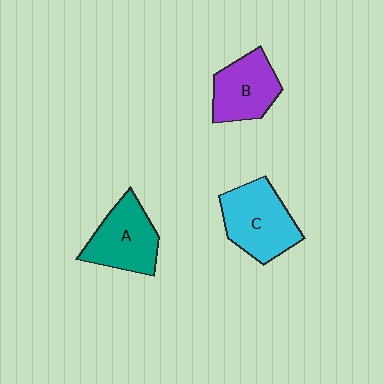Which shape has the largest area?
Shape C (cyan).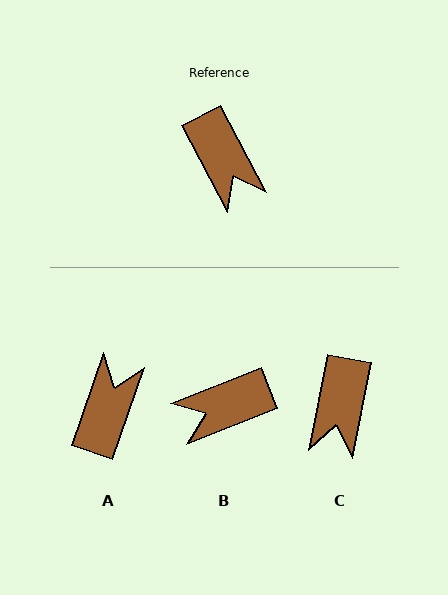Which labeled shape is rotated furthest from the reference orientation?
A, about 133 degrees away.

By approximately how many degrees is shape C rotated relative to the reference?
Approximately 39 degrees clockwise.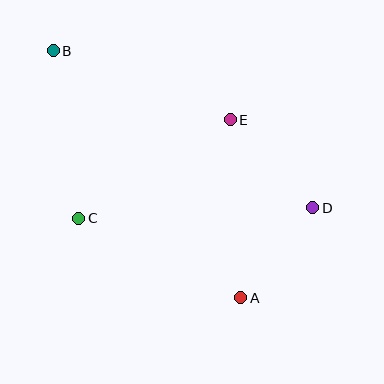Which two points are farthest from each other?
Points A and B are farthest from each other.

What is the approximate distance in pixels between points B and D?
The distance between B and D is approximately 304 pixels.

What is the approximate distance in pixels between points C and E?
The distance between C and E is approximately 181 pixels.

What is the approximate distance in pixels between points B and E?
The distance between B and E is approximately 190 pixels.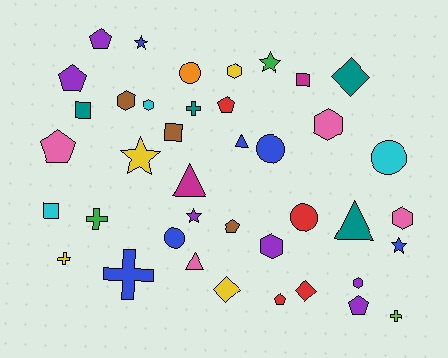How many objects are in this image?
There are 40 objects.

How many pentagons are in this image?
There are 7 pentagons.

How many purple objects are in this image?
There are 6 purple objects.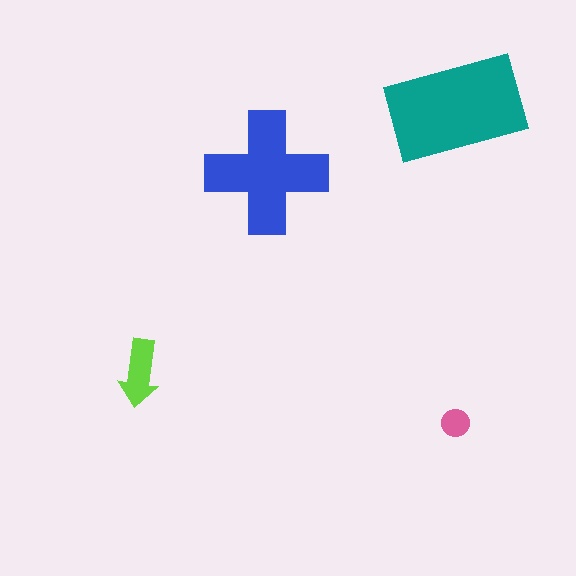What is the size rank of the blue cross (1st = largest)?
2nd.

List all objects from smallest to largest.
The pink circle, the lime arrow, the blue cross, the teal rectangle.